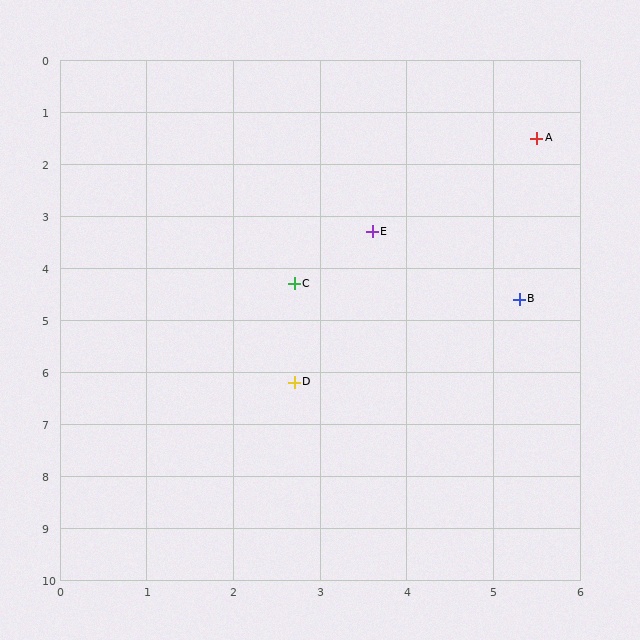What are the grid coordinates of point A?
Point A is at approximately (5.5, 1.5).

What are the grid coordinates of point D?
Point D is at approximately (2.7, 6.2).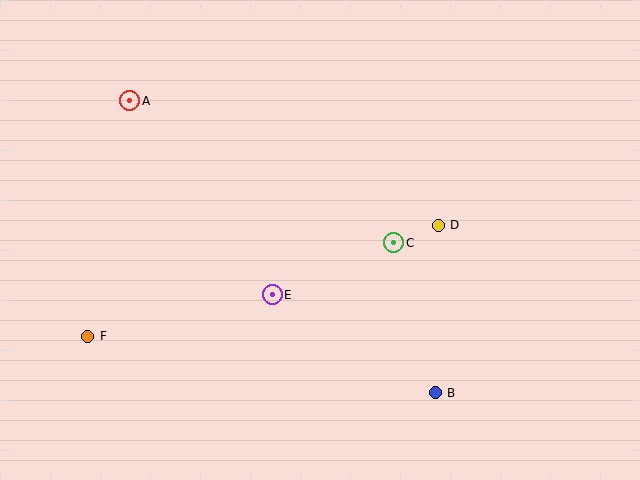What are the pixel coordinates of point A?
Point A is at (130, 101).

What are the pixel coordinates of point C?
Point C is at (394, 243).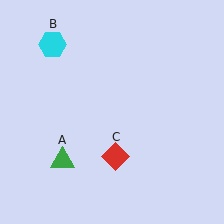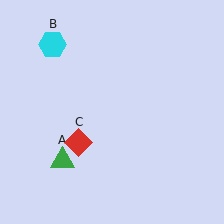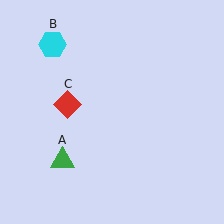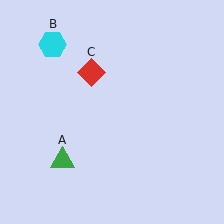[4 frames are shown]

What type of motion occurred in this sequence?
The red diamond (object C) rotated clockwise around the center of the scene.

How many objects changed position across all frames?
1 object changed position: red diamond (object C).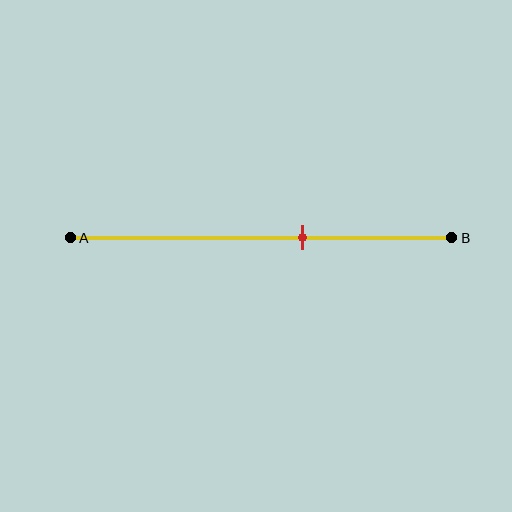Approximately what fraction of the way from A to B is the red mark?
The red mark is approximately 60% of the way from A to B.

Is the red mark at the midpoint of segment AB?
No, the mark is at about 60% from A, not at the 50% midpoint.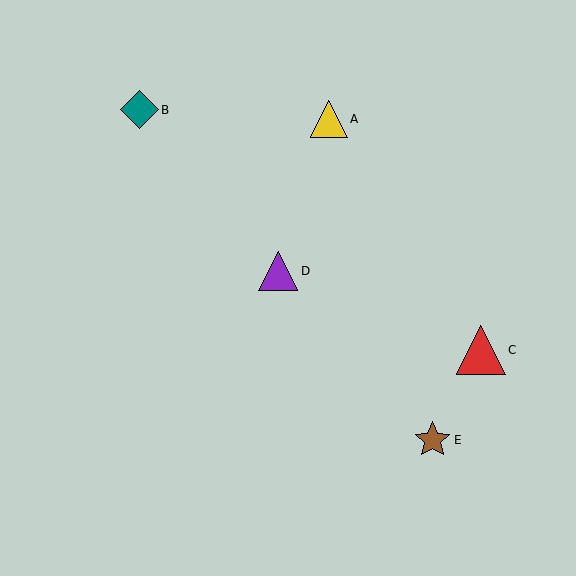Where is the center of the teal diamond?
The center of the teal diamond is at (139, 110).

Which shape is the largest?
The red triangle (labeled C) is the largest.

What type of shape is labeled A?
Shape A is a yellow triangle.